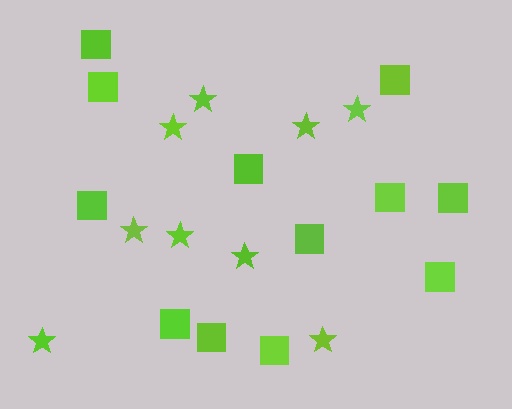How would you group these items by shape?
There are 2 groups: one group of stars (9) and one group of squares (12).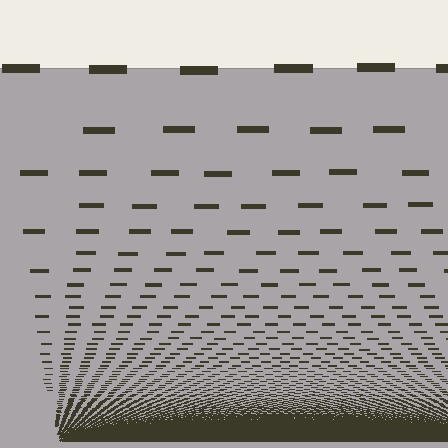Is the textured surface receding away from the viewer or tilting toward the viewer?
The surface appears to tilt toward the viewer. Texture elements get larger and sparser toward the top.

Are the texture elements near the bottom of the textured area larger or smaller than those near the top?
Smaller. The gradient is inverted — elements near the bottom are smaller and denser.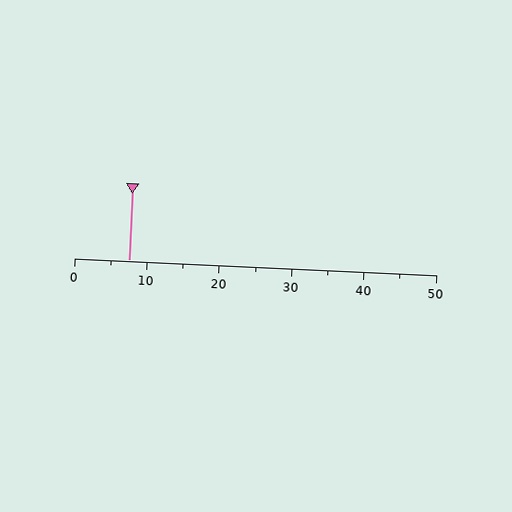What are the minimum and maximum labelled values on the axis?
The axis runs from 0 to 50.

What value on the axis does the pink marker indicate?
The marker indicates approximately 7.5.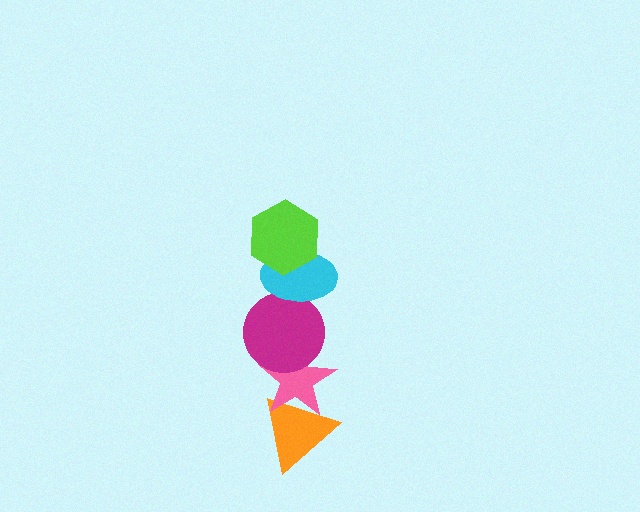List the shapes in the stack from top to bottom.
From top to bottom: the lime hexagon, the cyan ellipse, the magenta circle, the pink star, the orange triangle.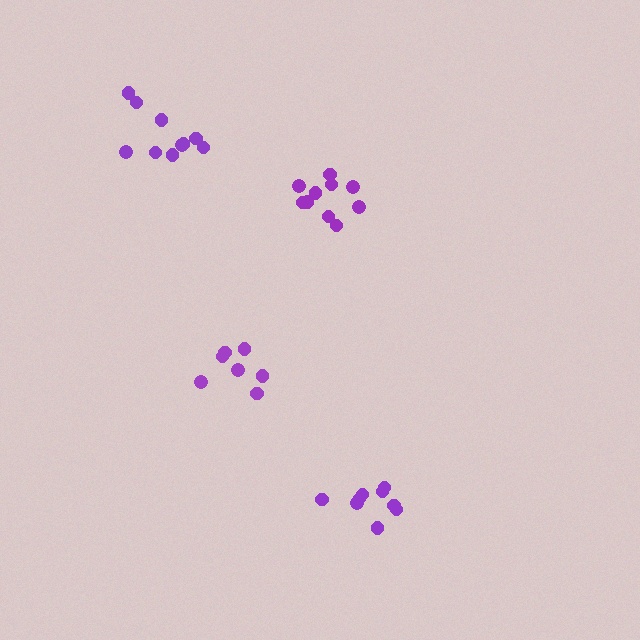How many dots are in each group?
Group 1: 7 dots, Group 2: 10 dots, Group 3: 10 dots, Group 4: 9 dots (36 total).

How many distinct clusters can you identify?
There are 4 distinct clusters.